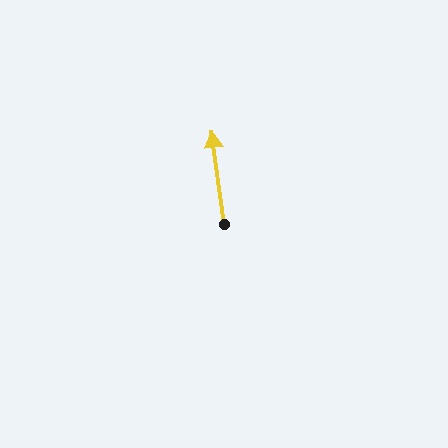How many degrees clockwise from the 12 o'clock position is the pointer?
Approximately 353 degrees.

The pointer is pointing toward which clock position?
Roughly 12 o'clock.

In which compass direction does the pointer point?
North.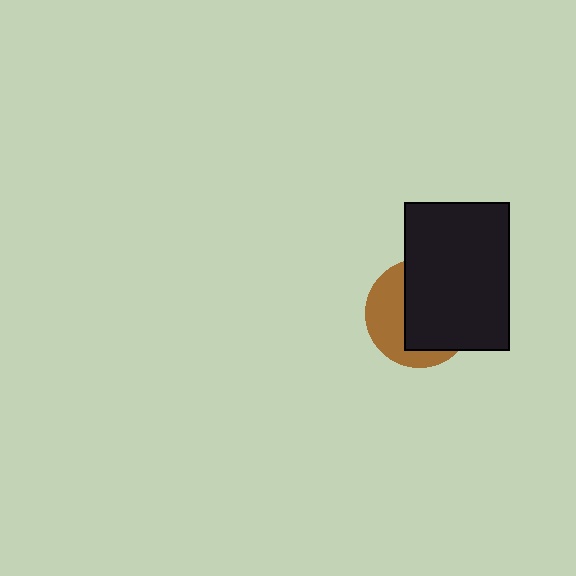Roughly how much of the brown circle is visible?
A small part of it is visible (roughly 39%).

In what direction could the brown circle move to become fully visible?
The brown circle could move left. That would shift it out from behind the black rectangle entirely.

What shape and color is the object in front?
The object in front is a black rectangle.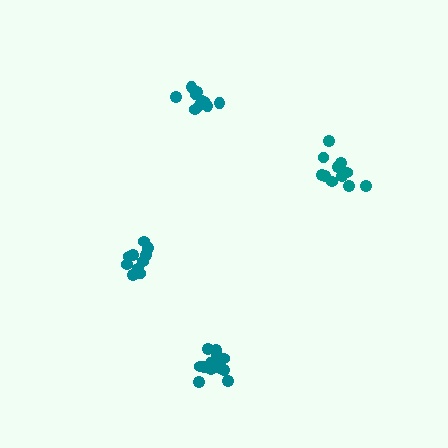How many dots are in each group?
Group 1: 13 dots, Group 2: 12 dots, Group 3: 11 dots, Group 4: 10 dots (46 total).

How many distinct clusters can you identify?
There are 4 distinct clusters.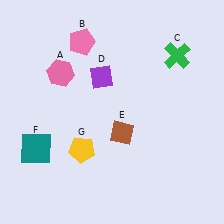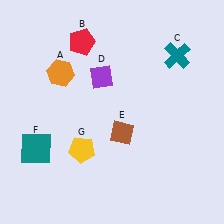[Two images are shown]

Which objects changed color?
A changed from pink to orange. B changed from pink to red. C changed from green to teal.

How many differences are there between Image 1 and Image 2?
There are 3 differences between the two images.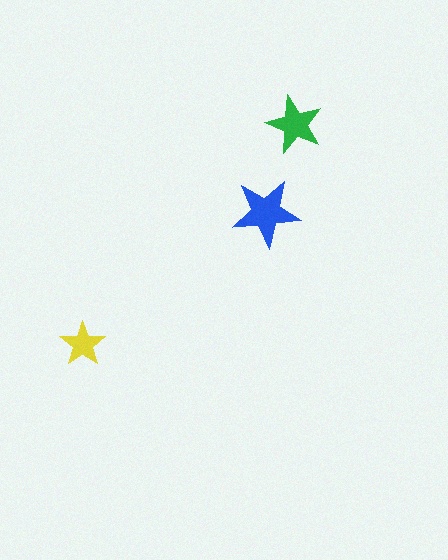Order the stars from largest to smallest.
the blue one, the green one, the yellow one.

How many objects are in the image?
There are 3 objects in the image.